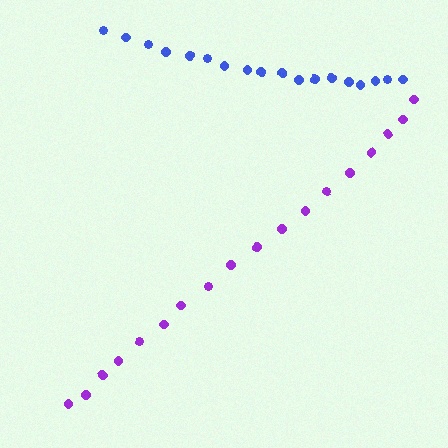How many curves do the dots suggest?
There are 2 distinct paths.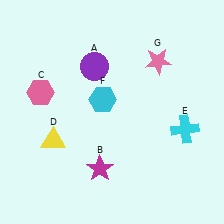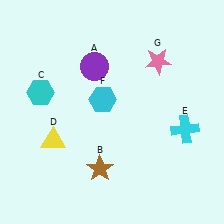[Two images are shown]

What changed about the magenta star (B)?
In Image 1, B is magenta. In Image 2, it changed to brown.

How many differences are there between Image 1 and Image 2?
There are 2 differences between the two images.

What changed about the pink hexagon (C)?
In Image 1, C is pink. In Image 2, it changed to cyan.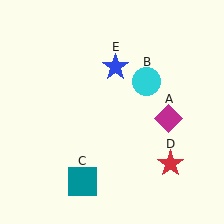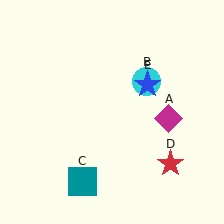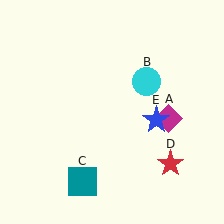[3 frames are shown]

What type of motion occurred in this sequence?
The blue star (object E) rotated clockwise around the center of the scene.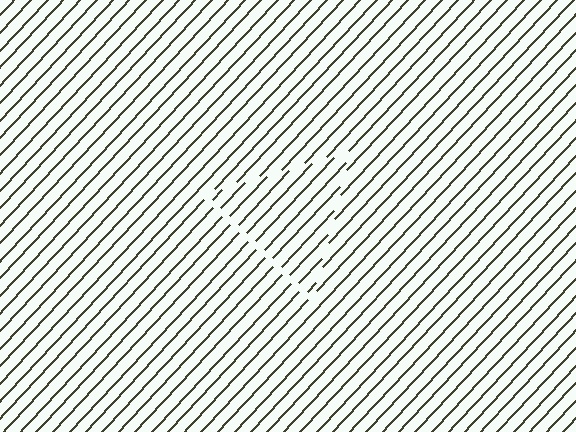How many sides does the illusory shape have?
3 sides — the line-ends trace a triangle.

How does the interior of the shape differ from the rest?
The interior of the shape contains the same grating, shifted by half a period — the contour is defined by the phase discontinuity where line-ends from the inner and outer gratings abut.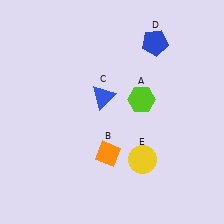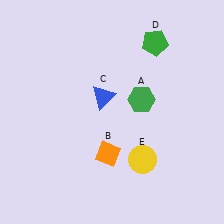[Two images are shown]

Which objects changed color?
A changed from lime to green. D changed from blue to green.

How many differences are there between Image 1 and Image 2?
There are 2 differences between the two images.